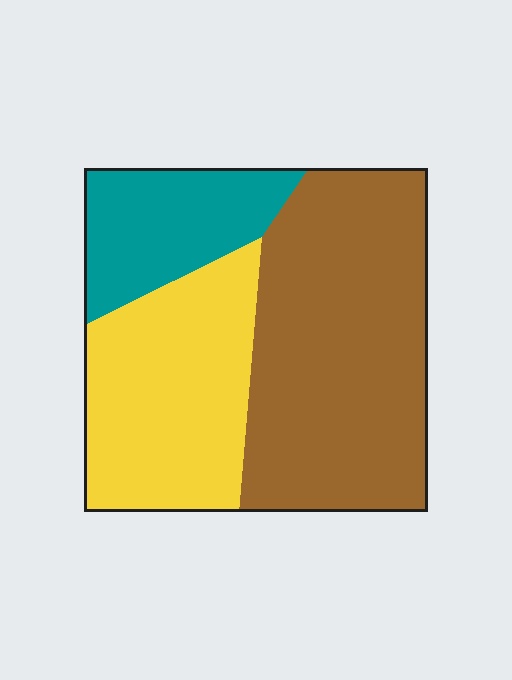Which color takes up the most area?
Brown, at roughly 50%.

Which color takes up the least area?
Teal, at roughly 20%.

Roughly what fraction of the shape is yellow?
Yellow covers around 30% of the shape.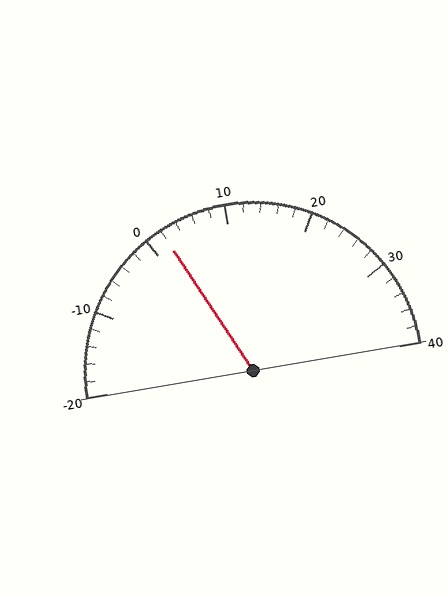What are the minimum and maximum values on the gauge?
The gauge ranges from -20 to 40.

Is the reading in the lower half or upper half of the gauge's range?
The reading is in the lower half of the range (-20 to 40).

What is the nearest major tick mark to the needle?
The nearest major tick mark is 0.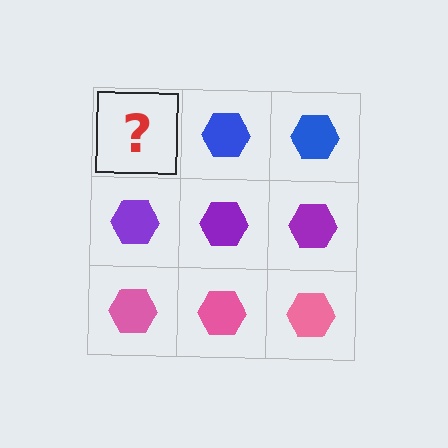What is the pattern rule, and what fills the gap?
The rule is that each row has a consistent color. The gap should be filled with a blue hexagon.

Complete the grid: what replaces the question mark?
The question mark should be replaced with a blue hexagon.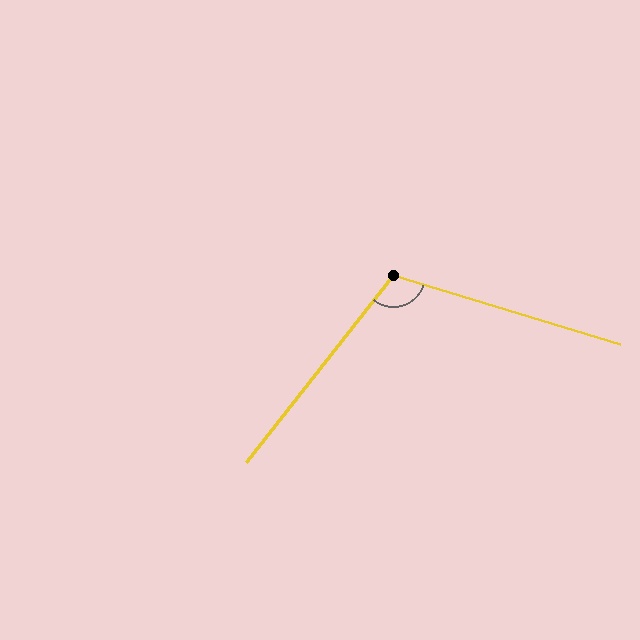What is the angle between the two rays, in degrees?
Approximately 111 degrees.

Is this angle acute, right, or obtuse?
It is obtuse.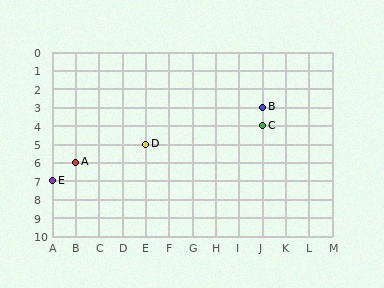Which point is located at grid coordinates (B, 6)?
Point A is at (B, 6).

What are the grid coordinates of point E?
Point E is at grid coordinates (A, 7).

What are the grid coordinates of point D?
Point D is at grid coordinates (E, 5).